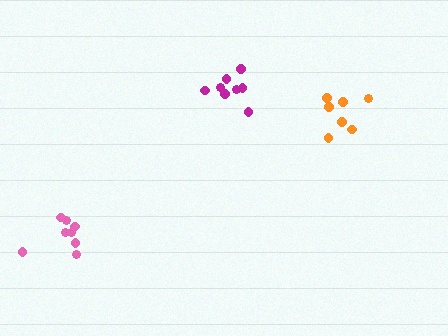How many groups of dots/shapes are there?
There are 3 groups.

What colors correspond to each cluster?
The clusters are colored: orange, magenta, pink.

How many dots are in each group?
Group 1: 7 dots, Group 2: 8 dots, Group 3: 8 dots (23 total).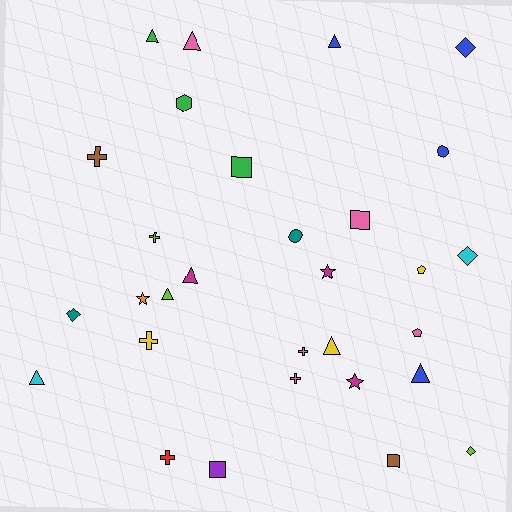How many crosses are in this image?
There are 6 crosses.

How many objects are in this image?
There are 30 objects.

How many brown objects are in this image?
There are 2 brown objects.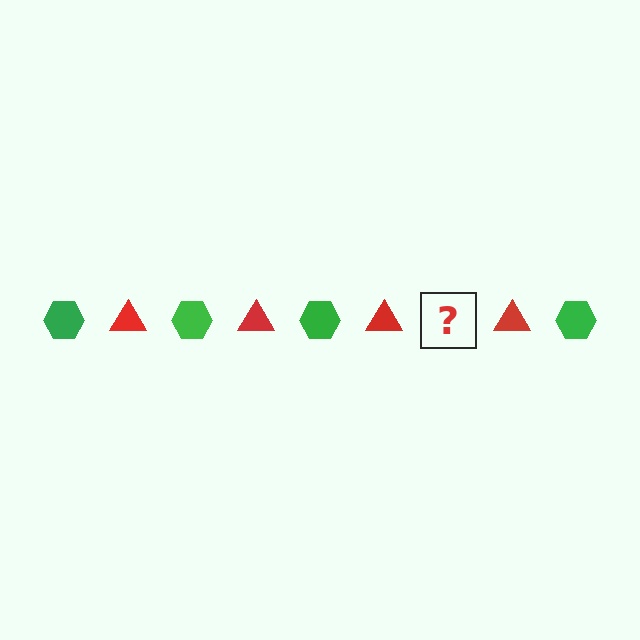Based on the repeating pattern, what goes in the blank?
The blank should be a green hexagon.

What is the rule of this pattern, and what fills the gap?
The rule is that the pattern alternates between green hexagon and red triangle. The gap should be filled with a green hexagon.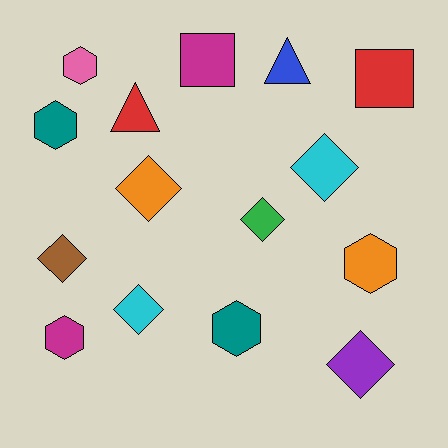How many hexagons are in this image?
There are 5 hexagons.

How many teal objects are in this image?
There are 2 teal objects.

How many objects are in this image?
There are 15 objects.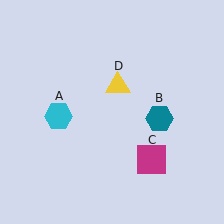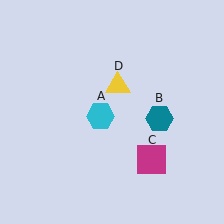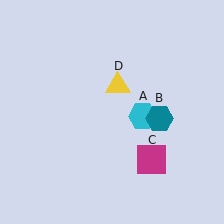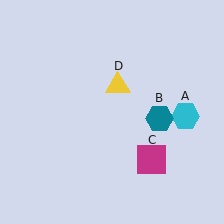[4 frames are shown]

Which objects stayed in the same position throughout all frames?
Teal hexagon (object B) and magenta square (object C) and yellow triangle (object D) remained stationary.